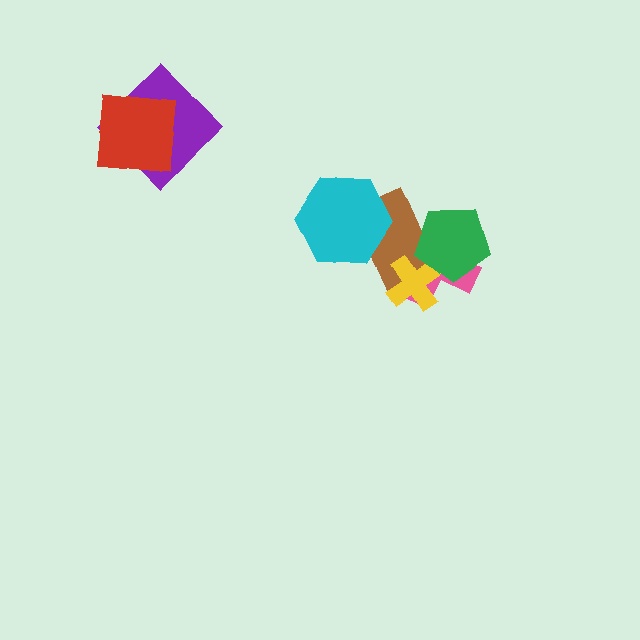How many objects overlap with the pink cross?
3 objects overlap with the pink cross.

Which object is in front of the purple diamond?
The red square is in front of the purple diamond.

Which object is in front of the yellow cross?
The green pentagon is in front of the yellow cross.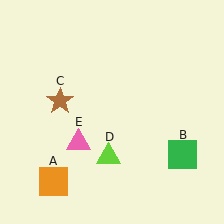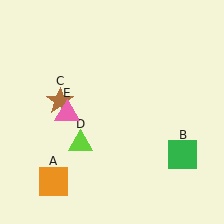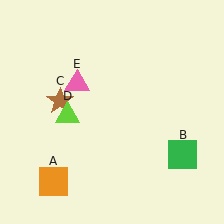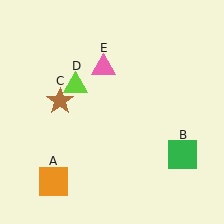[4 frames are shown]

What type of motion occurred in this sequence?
The lime triangle (object D), pink triangle (object E) rotated clockwise around the center of the scene.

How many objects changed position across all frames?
2 objects changed position: lime triangle (object D), pink triangle (object E).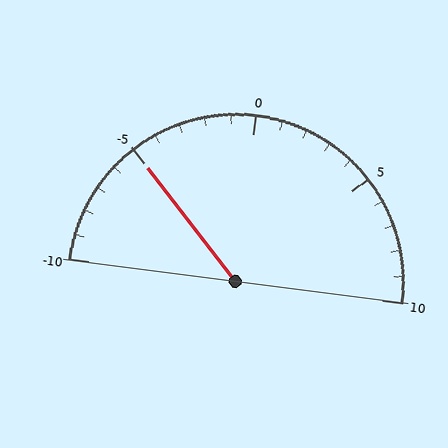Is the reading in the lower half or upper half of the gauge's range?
The reading is in the lower half of the range (-10 to 10).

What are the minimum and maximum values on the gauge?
The gauge ranges from -10 to 10.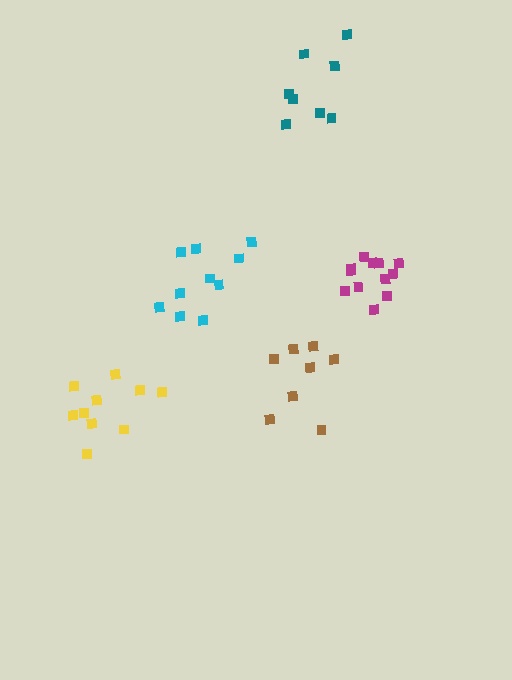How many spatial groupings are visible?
There are 5 spatial groupings.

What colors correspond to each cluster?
The clusters are colored: teal, magenta, cyan, brown, yellow.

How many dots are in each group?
Group 1: 8 dots, Group 2: 12 dots, Group 3: 10 dots, Group 4: 8 dots, Group 5: 10 dots (48 total).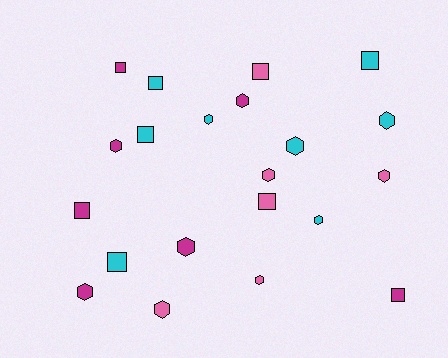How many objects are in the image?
There are 21 objects.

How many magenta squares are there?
There are 3 magenta squares.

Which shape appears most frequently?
Hexagon, with 12 objects.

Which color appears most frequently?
Cyan, with 8 objects.